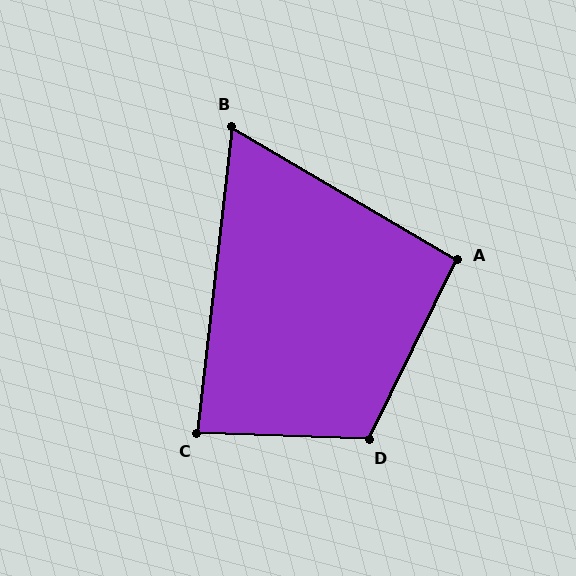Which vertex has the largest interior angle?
D, at approximately 114 degrees.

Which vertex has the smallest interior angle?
B, at approximately 66 degrees.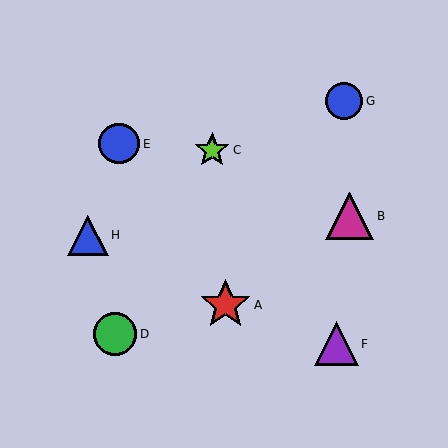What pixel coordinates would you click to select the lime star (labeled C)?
Click at (212, 150) to select the lime star C.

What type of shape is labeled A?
Shape A is a red star.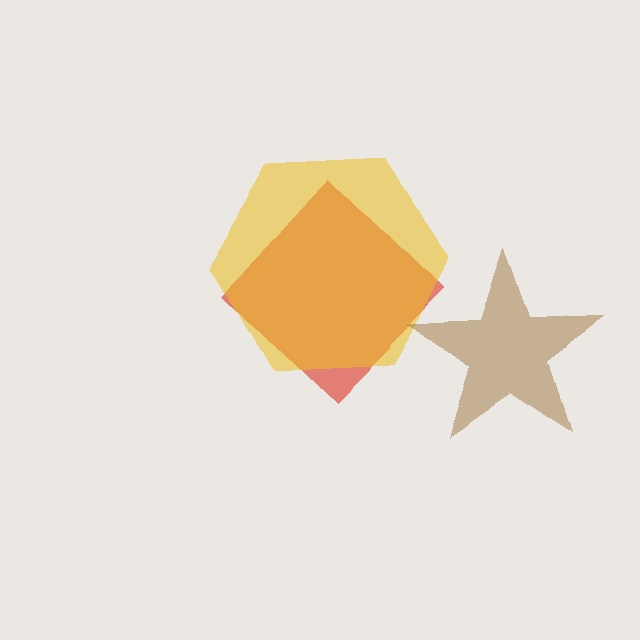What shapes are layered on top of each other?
The layered shapes are: a red diamond, a yellow hexagon, a brown star.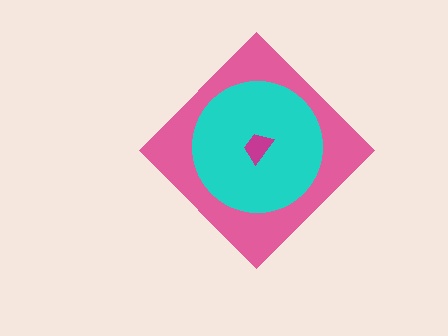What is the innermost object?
The magenta trapezoid.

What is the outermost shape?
The pink diamond.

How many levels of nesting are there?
3.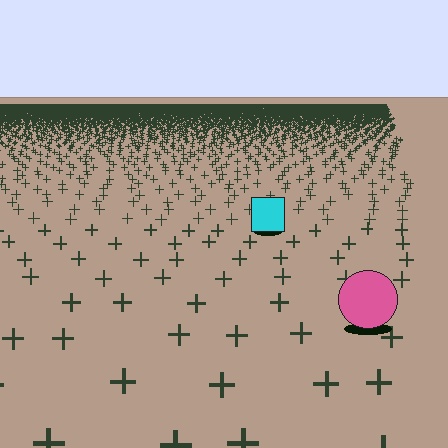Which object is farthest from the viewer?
The cyan square is farthest from the viewer. It appears smaller and the ground texture around it is denser.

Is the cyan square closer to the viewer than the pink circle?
No. The pink circle is closer — you can tell from the texture gradient: the ground texture is coarser near it.